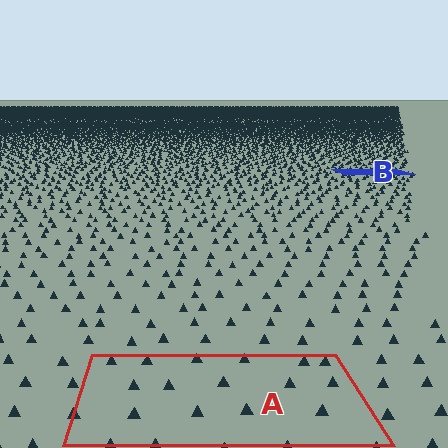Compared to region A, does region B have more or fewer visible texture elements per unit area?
Region B has more texture elements per unit area — they are packed more densely because it is farther away.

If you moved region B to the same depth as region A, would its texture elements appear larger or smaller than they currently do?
They would appear larger. At a closer depth, the same texture elements are projected at a bigger on-screen size.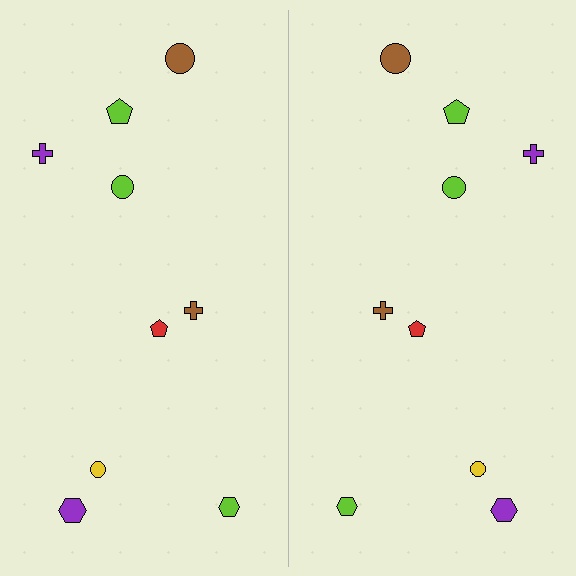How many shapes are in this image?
There are 18 shapes in this image.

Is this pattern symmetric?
Yes, this pattern has bilateral (reflection) symmetry.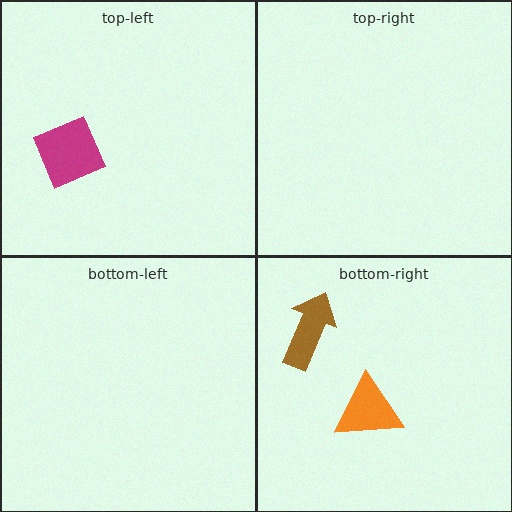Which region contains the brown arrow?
The bottom-right region.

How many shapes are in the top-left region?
1.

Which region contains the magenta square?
The top-left region.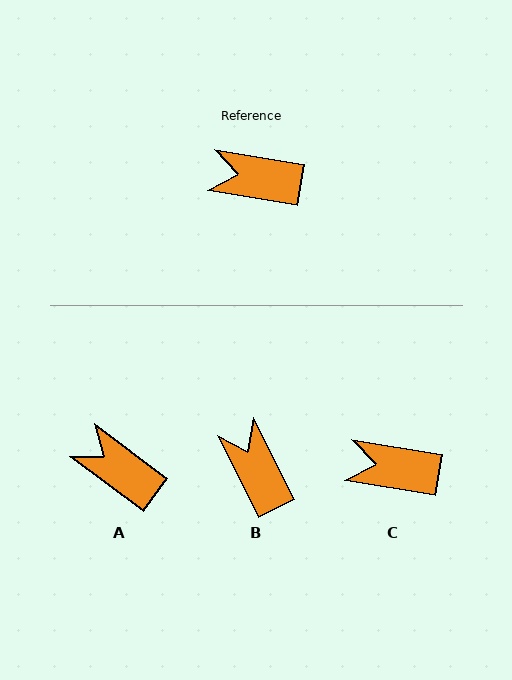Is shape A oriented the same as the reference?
No, it is off by about 27 degrees.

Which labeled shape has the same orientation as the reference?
C.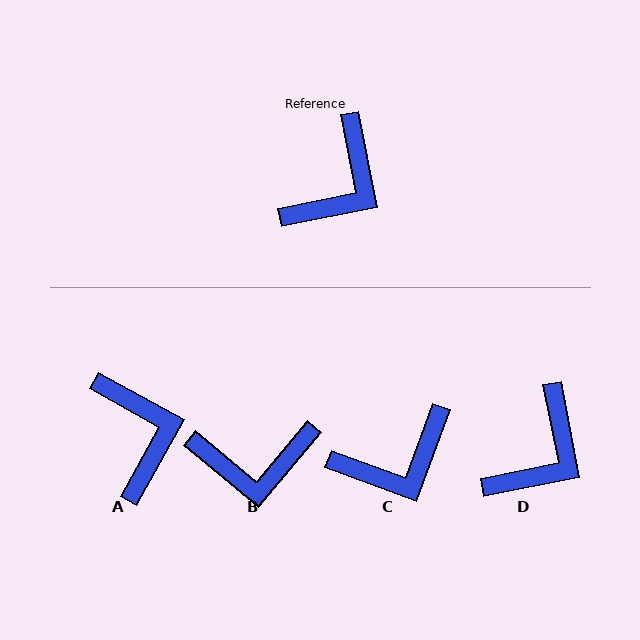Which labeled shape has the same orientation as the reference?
D.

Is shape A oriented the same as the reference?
No, it is off by about 50 degrees.